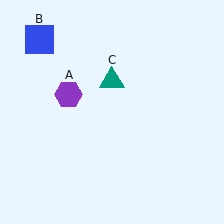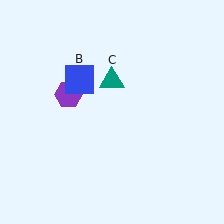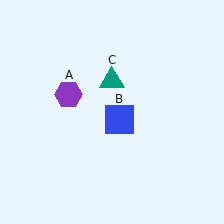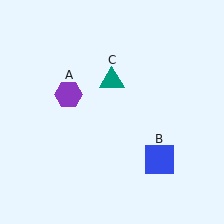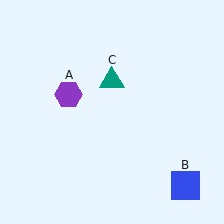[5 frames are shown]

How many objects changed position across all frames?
1 object changed position: blue square (object B).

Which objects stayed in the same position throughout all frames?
Purple hexagon (object A) and teal triangle (object C) remained stationary.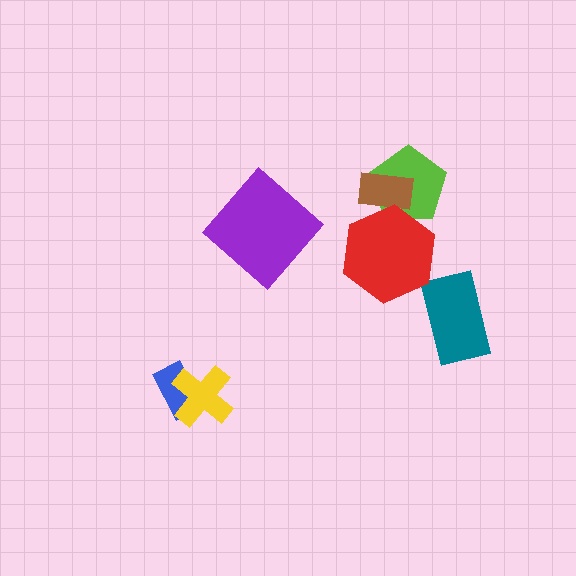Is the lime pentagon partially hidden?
Yes, it is partially covered by another shape.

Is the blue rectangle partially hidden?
Yes, it is partially covered by another shape.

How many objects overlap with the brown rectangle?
2 objects overlap with the brown rectangle.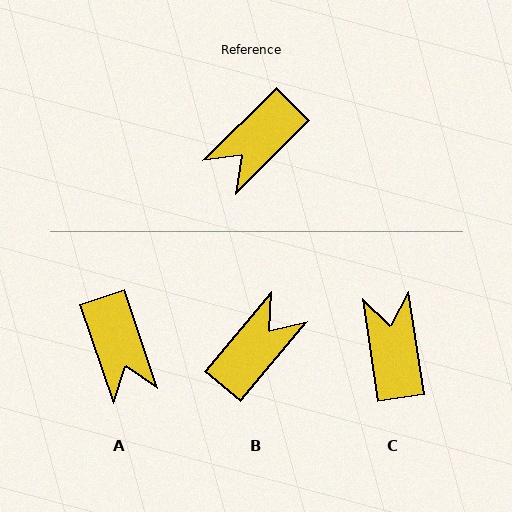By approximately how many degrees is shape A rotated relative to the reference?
Approximately 64 degrees counter-clockwise.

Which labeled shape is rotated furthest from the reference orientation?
B, about 174 degrees away.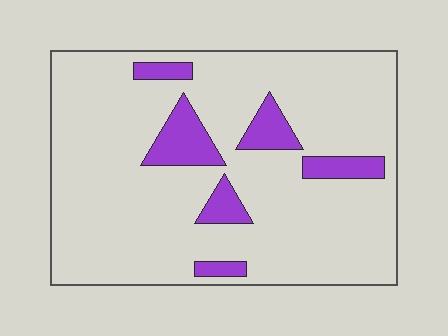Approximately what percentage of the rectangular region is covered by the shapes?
Approximately 15%.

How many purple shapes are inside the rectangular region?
6.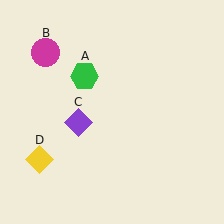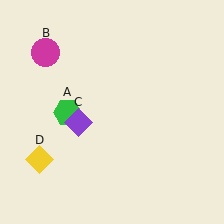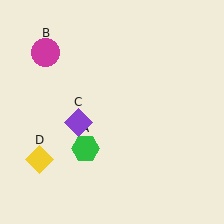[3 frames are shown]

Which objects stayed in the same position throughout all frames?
Magenta circle (object B) and purple diamond (object C) and yellow diamond (object D) remained stationary.